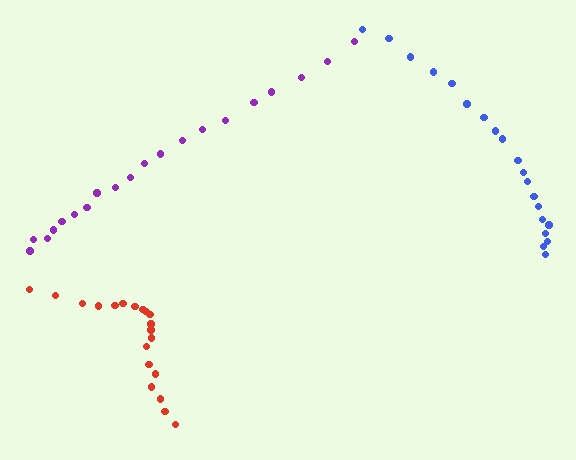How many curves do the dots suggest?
There are 3 distinct paths.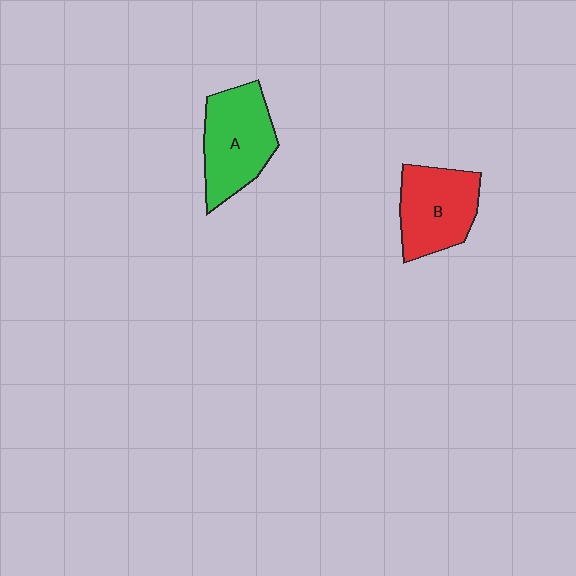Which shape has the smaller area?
Shape B (red).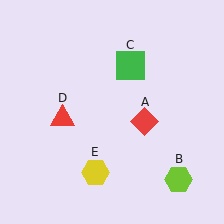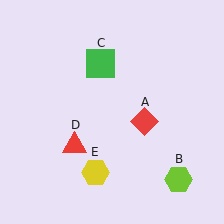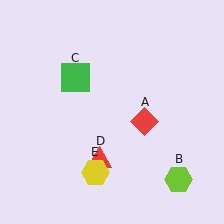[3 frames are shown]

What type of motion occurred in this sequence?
The green square (object C), red triangle (object D) rotated counterclockwise around the center of the scene.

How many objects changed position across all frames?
2 objects changed position: green square (object C), red triangle (object D).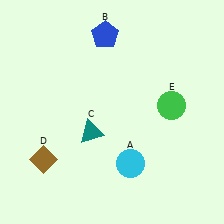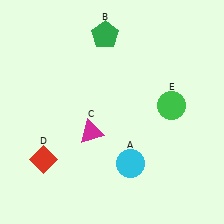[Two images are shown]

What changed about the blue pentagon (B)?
In Image 1, B is blue. In Image 2, it changed to green.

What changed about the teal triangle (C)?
In Image 1, C is teal. In Image 2, it changed to magenta.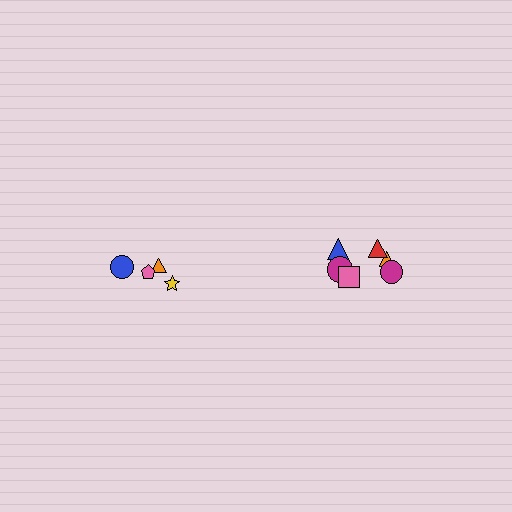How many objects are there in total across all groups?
There are 10 objects.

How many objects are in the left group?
There are 4 objects.